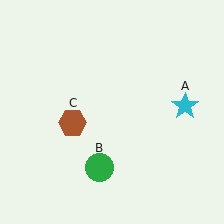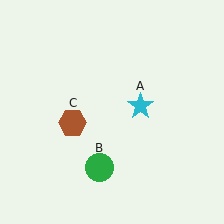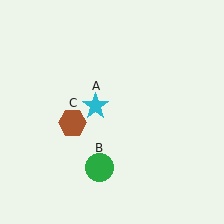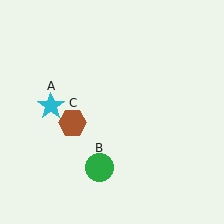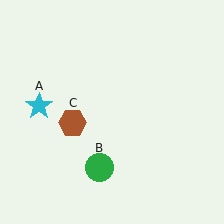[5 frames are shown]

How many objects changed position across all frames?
1 object changed position: cyan star (object A).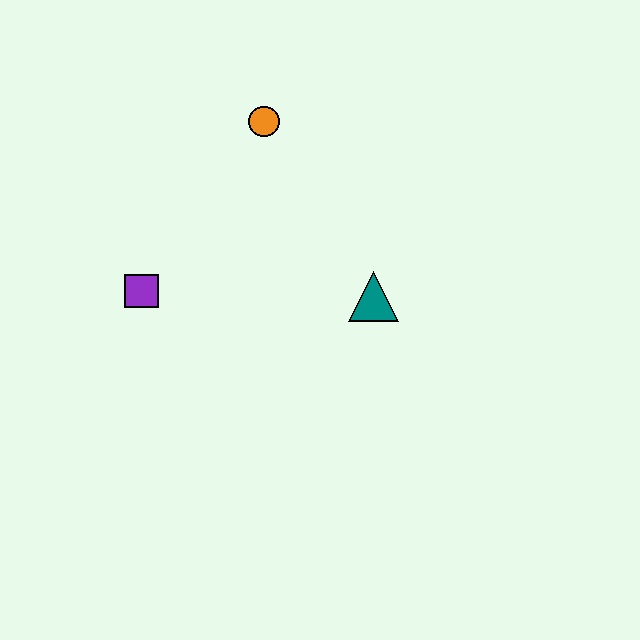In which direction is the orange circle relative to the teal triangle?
The orange circle is above the teal triangle.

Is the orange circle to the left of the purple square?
No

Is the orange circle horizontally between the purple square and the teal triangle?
Yes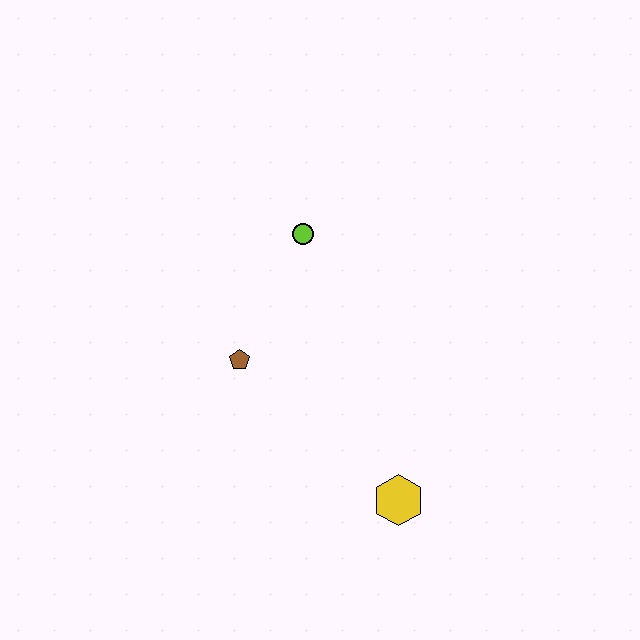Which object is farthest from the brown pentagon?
The yellow hexagon is farthest from the brown pentagon.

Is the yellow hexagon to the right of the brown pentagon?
Yes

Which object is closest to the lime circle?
The brown pentagon is closest to the lime circle.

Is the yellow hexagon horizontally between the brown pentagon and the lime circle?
No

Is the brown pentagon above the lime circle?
No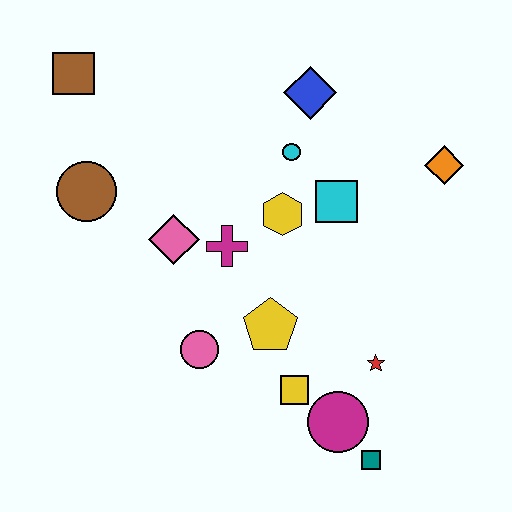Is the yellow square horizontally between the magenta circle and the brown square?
Yes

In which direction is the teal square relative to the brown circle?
The teal square is to the right of the brown circle.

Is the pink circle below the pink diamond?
Yes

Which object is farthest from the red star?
The brown square is farthest from the red star.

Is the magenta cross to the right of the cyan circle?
No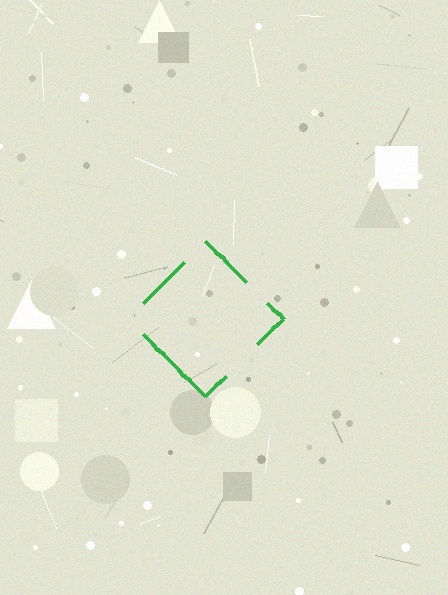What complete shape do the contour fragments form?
The contour fragments form a diamond.